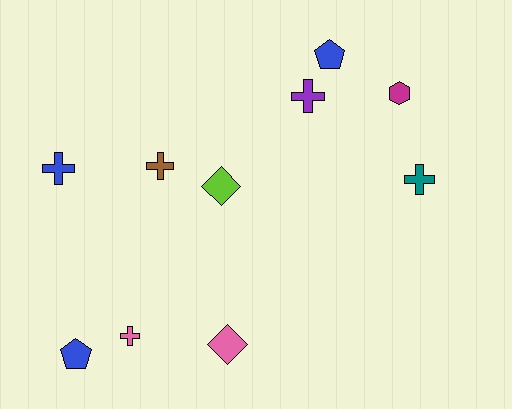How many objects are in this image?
There are 10 objects.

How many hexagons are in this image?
There is 1 hexagon.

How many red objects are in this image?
There are no red objects.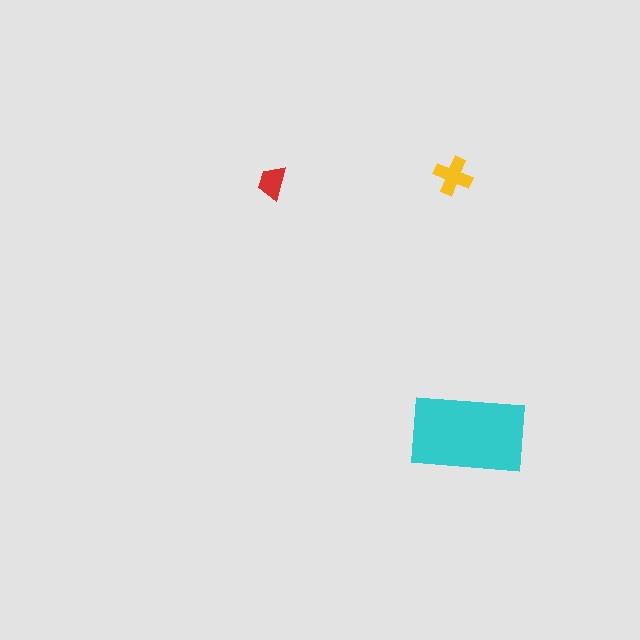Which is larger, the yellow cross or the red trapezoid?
The yellow cross.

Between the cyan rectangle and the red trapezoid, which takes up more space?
The cyan rectangle.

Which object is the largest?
The cyan rectangle.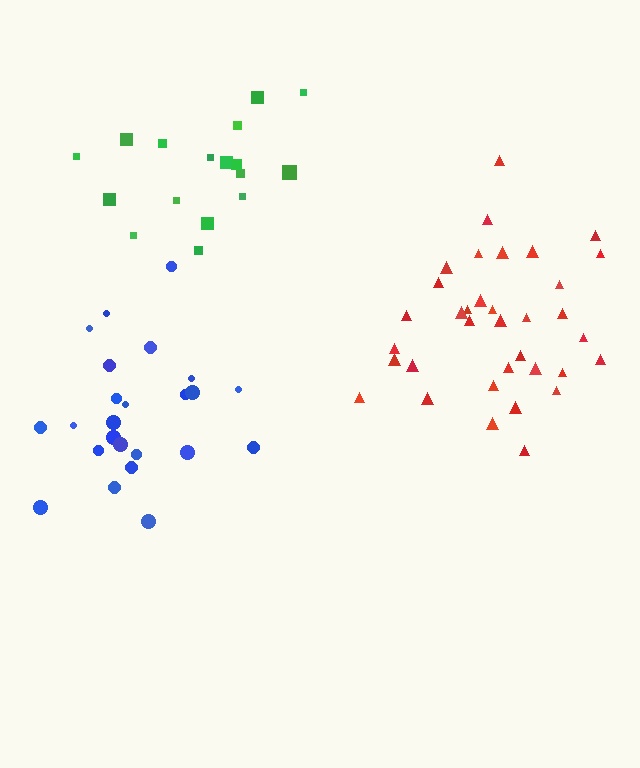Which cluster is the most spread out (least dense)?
Green.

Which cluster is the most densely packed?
Red.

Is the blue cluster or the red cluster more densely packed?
Red.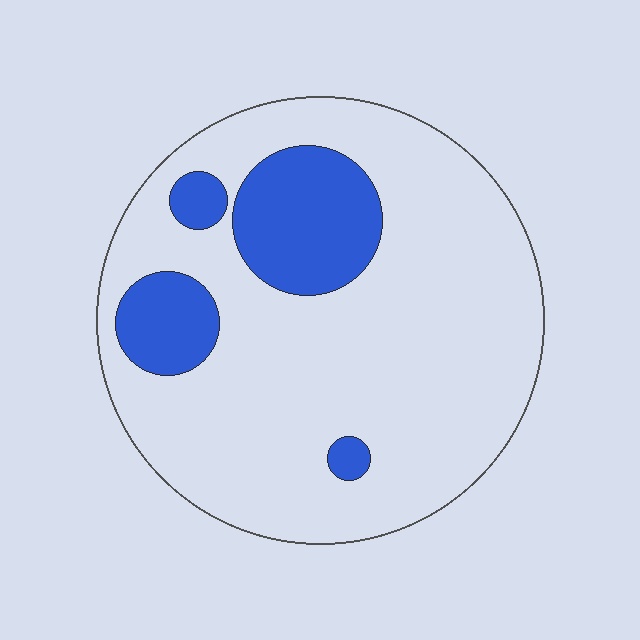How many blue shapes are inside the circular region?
4.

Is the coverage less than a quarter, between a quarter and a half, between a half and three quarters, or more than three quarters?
Less than a quarter.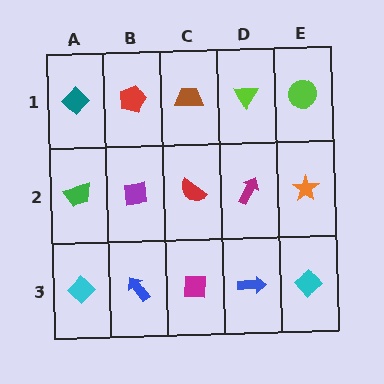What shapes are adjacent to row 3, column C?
A red semicircle (row 2, column C), a blue arrow (row 3, column B), a blue arrow (row 3, column D).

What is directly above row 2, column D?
A lime triangle.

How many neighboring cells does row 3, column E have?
2.